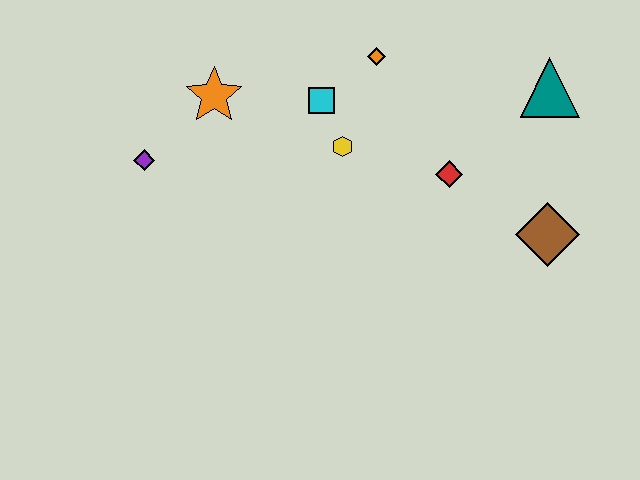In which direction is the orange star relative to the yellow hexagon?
The orange star is to the left of the yellow hexagon.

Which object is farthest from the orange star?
The brown diamond is farthest from the orange star.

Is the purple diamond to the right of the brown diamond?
No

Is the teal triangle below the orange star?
No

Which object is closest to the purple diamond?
The orange star is closest to the purple diamond.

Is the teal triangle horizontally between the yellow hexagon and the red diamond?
No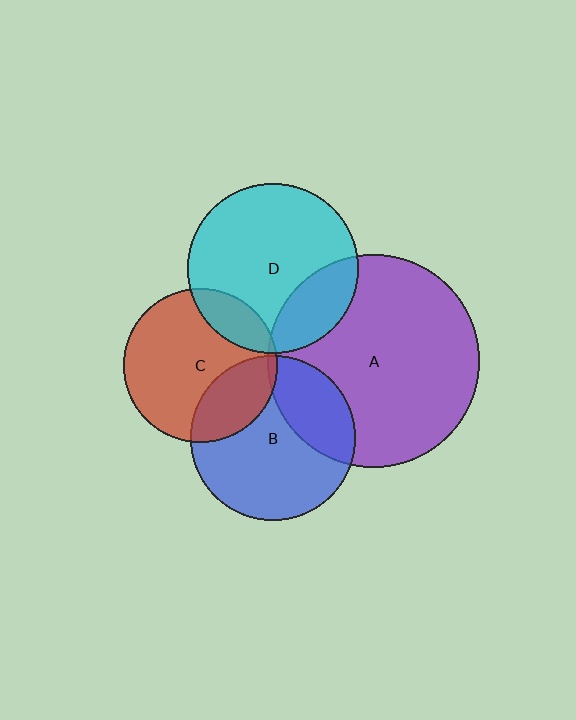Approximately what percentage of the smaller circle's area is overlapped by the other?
Approximately 20%.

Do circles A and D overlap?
Yes.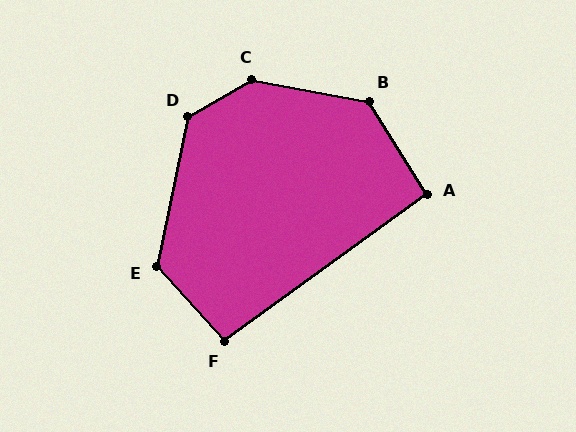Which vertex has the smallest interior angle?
A, at approximately 94 degrees.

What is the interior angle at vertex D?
Approximately 132 degrees (obtuse).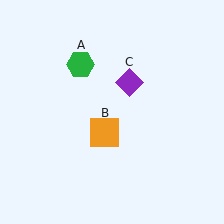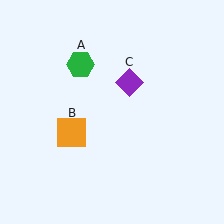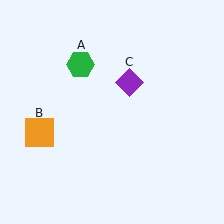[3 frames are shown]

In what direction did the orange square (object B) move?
The orange square (object B) moved left.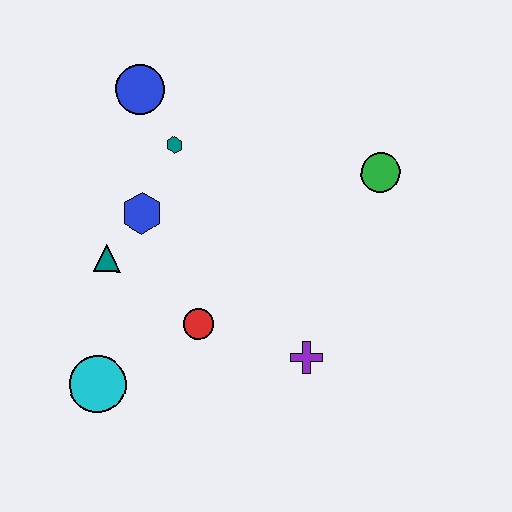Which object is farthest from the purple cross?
The blue circle is farthest from the purple cross.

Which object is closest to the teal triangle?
The blue hexagon is closest to the teal triangle.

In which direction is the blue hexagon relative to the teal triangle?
The blue hexagon is above the teal triangle.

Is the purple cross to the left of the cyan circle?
No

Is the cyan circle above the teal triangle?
No